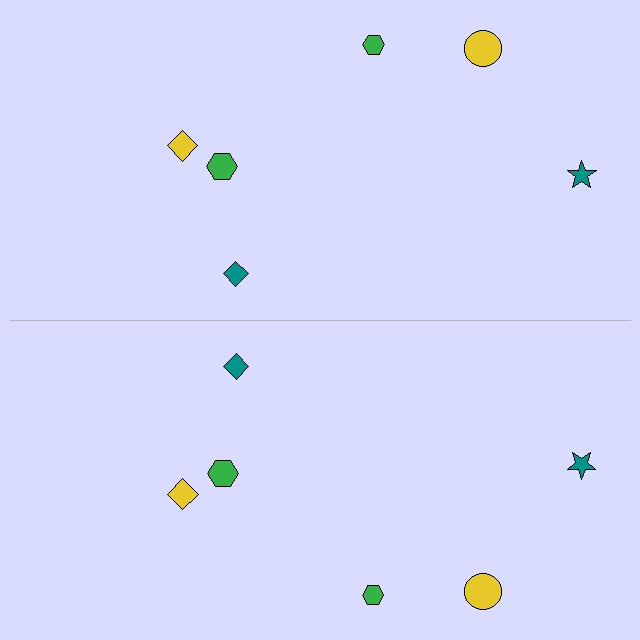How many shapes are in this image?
There are 12 shapes in this image.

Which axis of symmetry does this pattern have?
The pattern has a horizontal axis of symmetry running through the center of the image.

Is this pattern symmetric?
Yes, this pattern has bilateral (reflection) symmetry.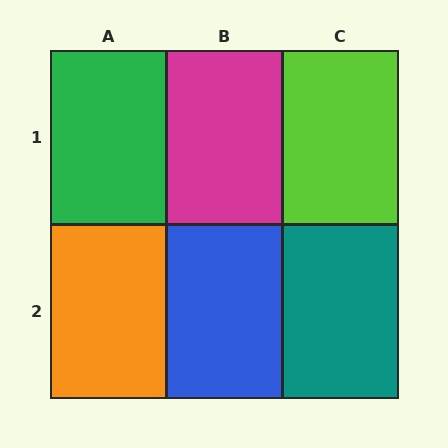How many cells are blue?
1 cell is blue.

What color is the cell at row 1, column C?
Lime.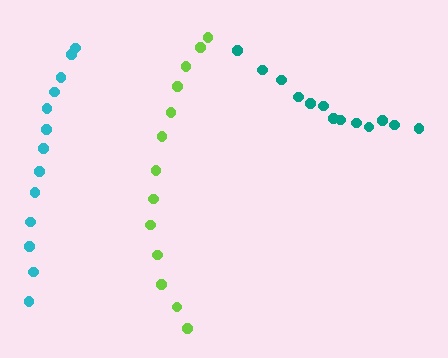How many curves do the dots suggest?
There are 3 distinct paths.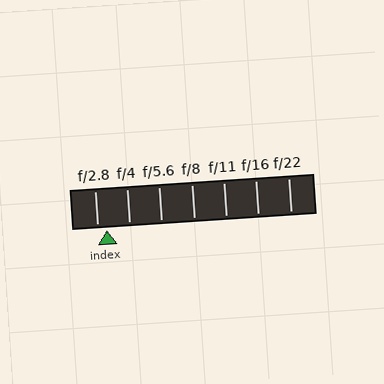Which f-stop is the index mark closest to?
The index mark is closest to f/2.8.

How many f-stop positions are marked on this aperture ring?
There are 7 f-stop positions marked.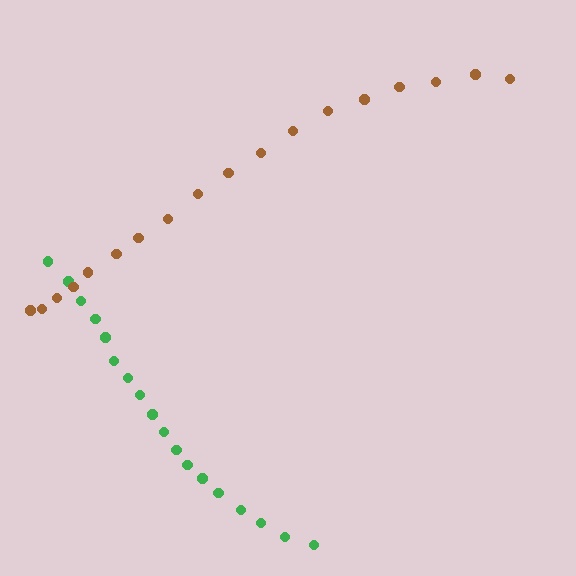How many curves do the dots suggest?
There are 2 distinct paths.